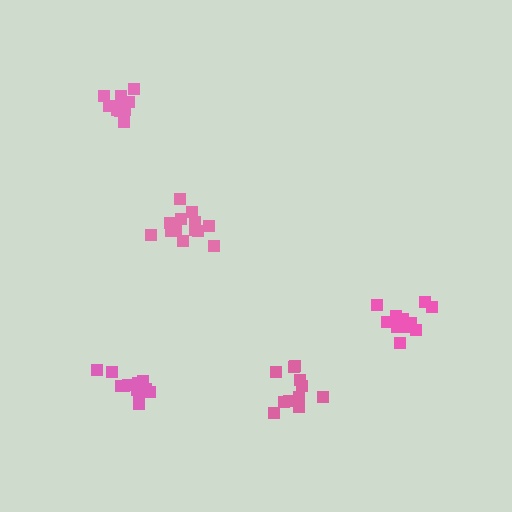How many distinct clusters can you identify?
There are 5 distinct clusters.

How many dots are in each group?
Group 1: 15 dots, Group 2: 13 dots, Group 3: 13 dots, Group 4: 12 dots, Group 5: 10 dots (63 total).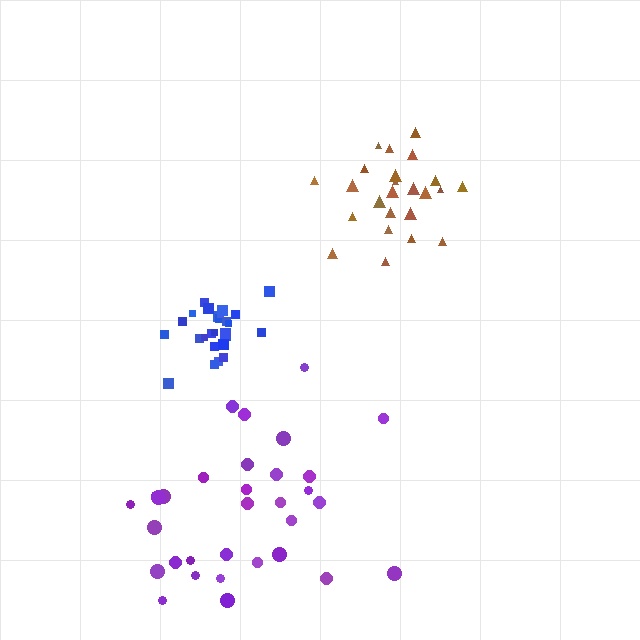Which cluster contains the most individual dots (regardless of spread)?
Purple (32).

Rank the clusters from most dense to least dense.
blue, brown, purple.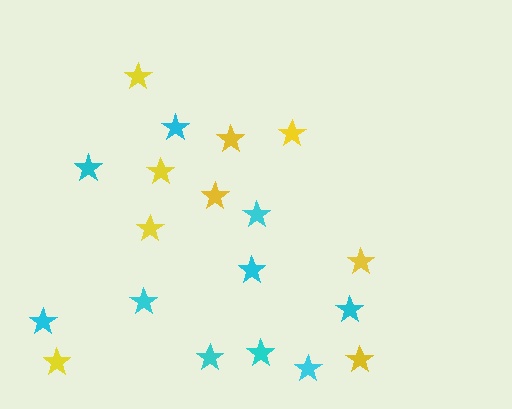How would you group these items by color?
There are 2 groups: one group of yellow stars (9) and one group of cyan stars (10).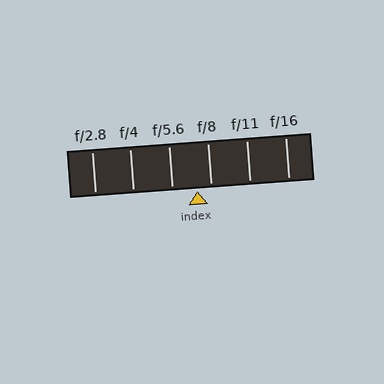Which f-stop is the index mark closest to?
The index mark is closest to f/8.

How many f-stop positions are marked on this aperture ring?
There are 6 f-stop positions marked.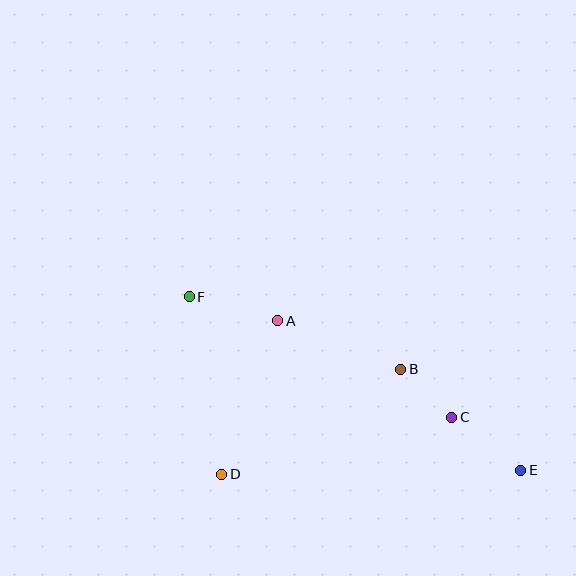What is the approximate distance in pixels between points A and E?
The distance between A and E is approximately 286 pixels.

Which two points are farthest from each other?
Points E and F are farthest from each other.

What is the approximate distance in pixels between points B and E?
The distance between B and E is approximately 157 pixels.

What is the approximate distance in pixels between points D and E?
The distance between D and E is approximately 299 pixels.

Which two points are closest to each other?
Points B and C are closest to each other.